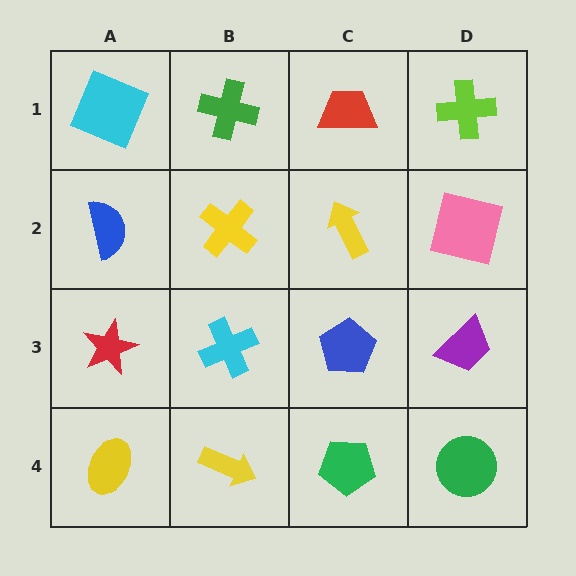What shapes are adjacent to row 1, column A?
A blue semicircle (row 2, column A), a green cross (row 1, column B).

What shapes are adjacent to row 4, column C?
A blue pentagon (row 3, column C), a yellow arrow (row 4, column B), a green circle (row 4, column D).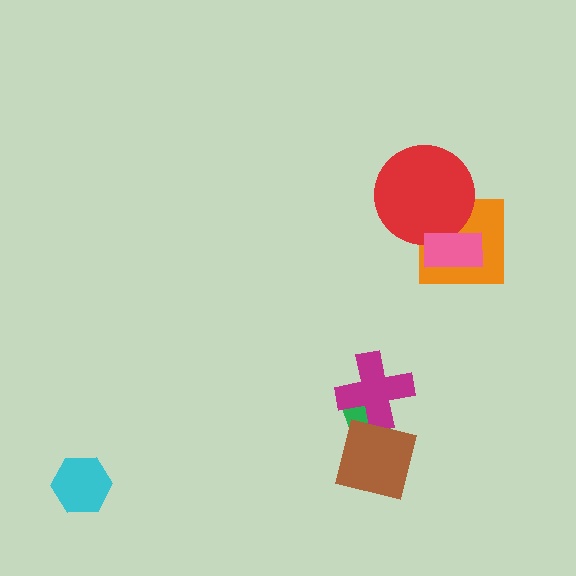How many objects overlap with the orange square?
2 objects overlap with the orange square.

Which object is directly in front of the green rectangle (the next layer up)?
The magenta cross is directly in front of the green rectangle.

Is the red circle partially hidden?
Yes, it is partially covered by another shape.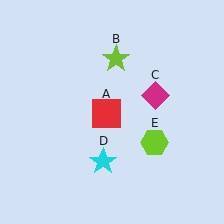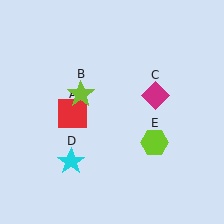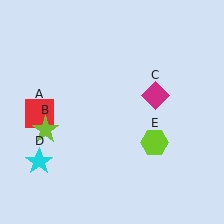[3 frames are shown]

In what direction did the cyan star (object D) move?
The cyan star (object D) moved left.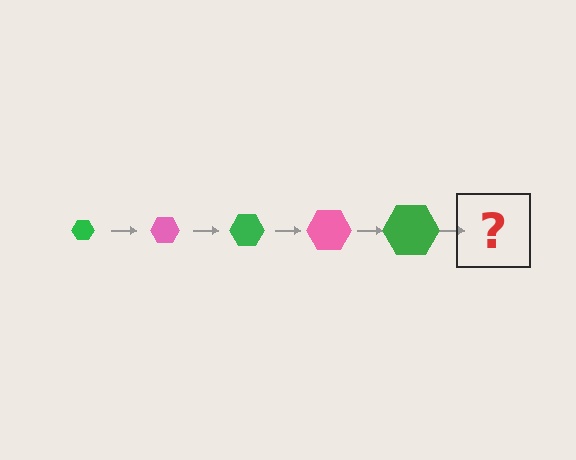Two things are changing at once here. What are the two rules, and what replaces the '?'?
The two rules are that the hexagon grows larger each step and the color cycles through green and pink. The '?' should be a pink hexagon, larger than the previous one.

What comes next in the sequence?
The next element should be a pink hexagon, larger than the previous one.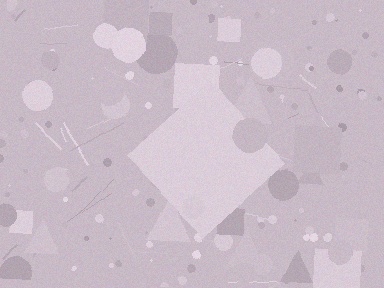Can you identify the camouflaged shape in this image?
The camouflaged shape is a diamond.